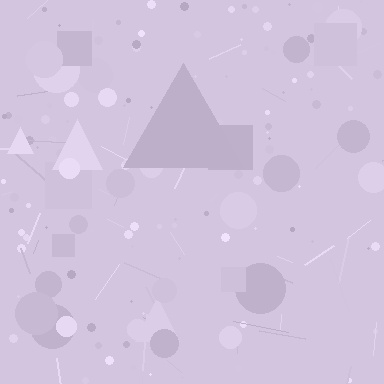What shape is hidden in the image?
A triangle is hidden in the image.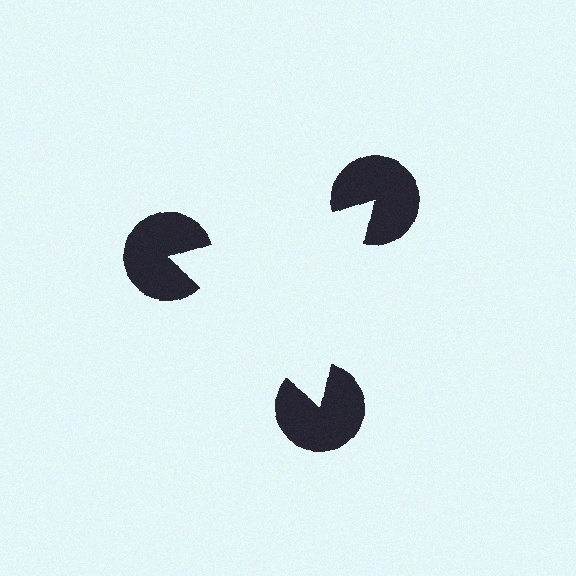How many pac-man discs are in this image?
There are 3 — one at each vertex of the illusory triangle.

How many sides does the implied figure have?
3 sides.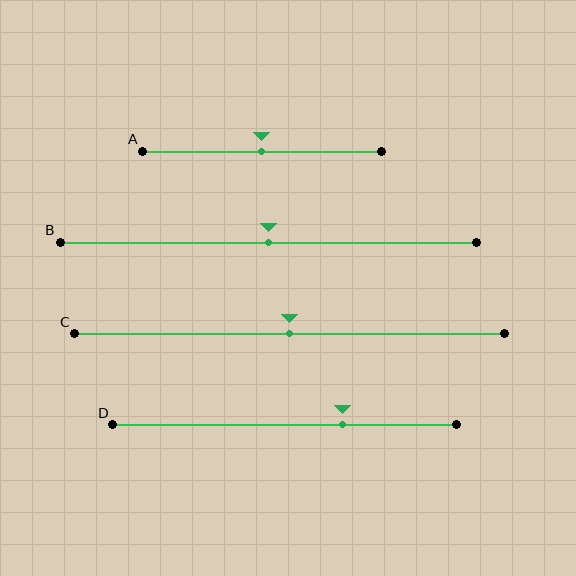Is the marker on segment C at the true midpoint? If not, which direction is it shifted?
Yes, the marker on segment C is at the true midpoint.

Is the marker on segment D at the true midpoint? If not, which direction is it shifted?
No, the marker on segment D is shifted to the right by about 17% of the segment length.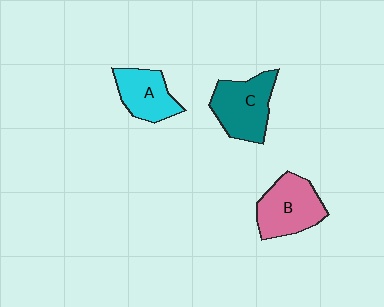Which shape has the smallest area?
Shape A (cyan).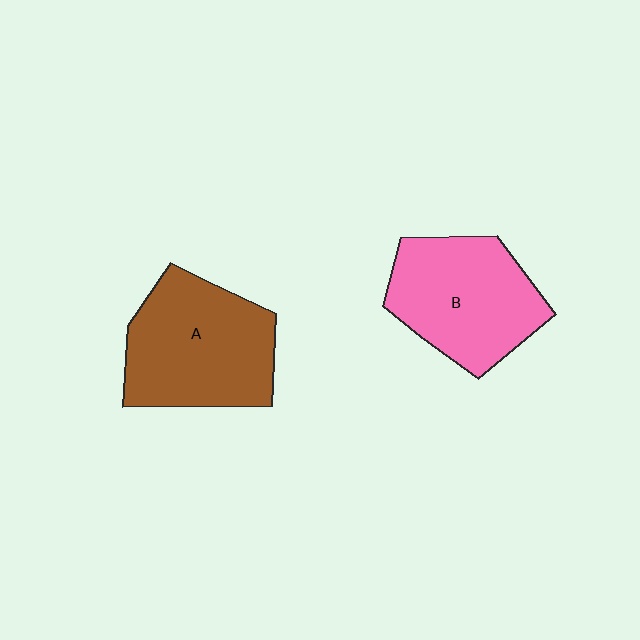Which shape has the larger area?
Shape A (brown).